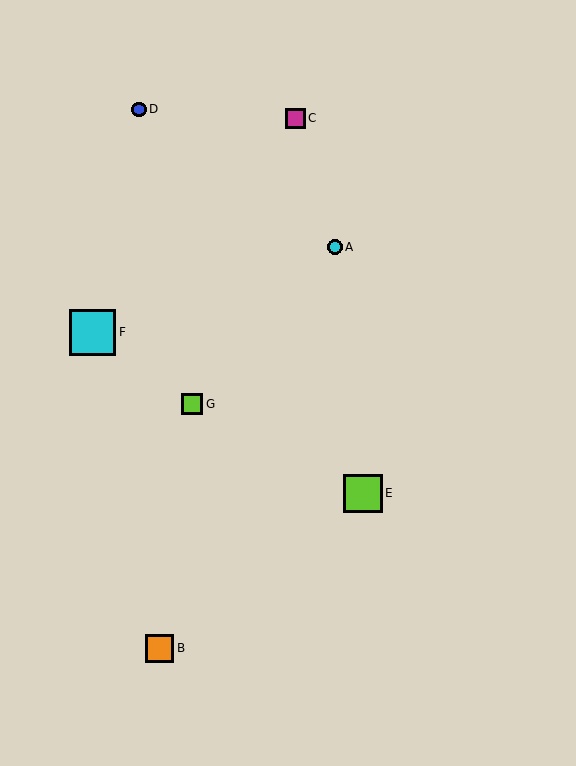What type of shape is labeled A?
Shape A is a cyan circle.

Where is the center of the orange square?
The center of the orange square is at (160, 648).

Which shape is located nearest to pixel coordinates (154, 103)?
The blue circle (labeled D) at (139, 109) is nearest to that location.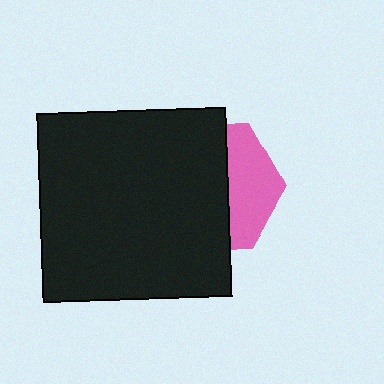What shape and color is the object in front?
The object in front is a black square.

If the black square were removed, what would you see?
You would see the complete pink hexagon.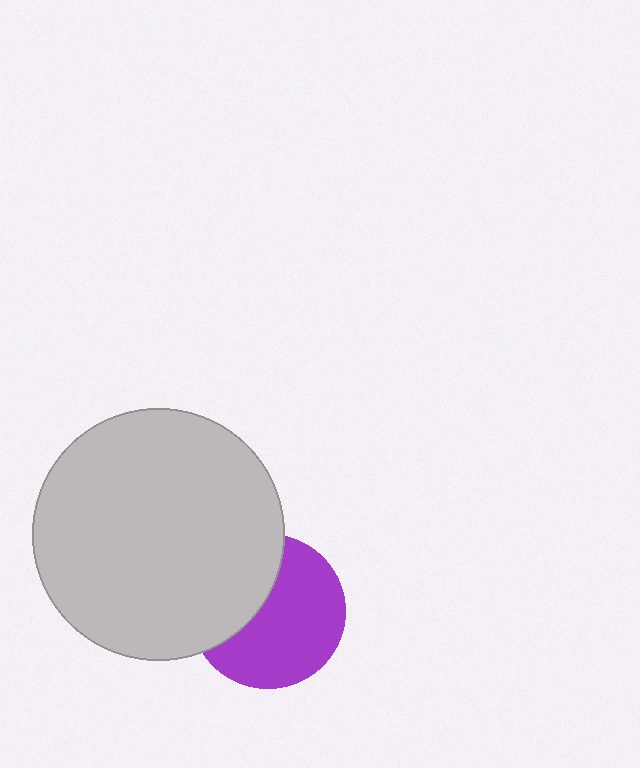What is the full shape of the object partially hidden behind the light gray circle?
The partially hidden object is a purple circle.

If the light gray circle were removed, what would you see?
You would see the complete purple circle.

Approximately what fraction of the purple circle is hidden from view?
Roughly 38% of the purple circle is hidden behind the light gray circle.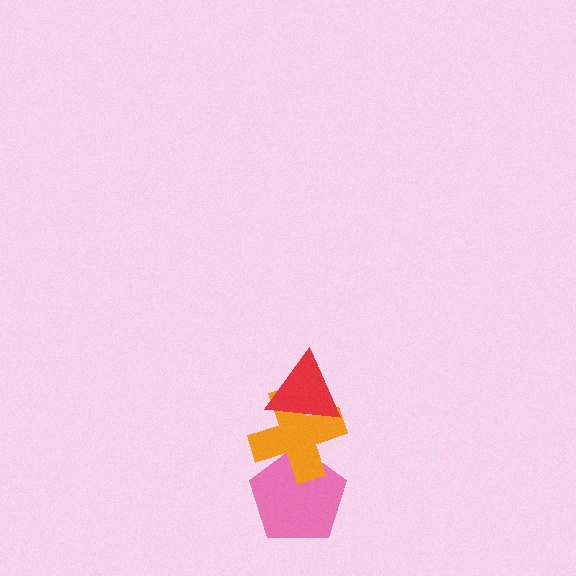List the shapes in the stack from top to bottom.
From top to bottom: the red triangle, the orange cross, the pink pentagon.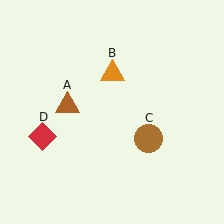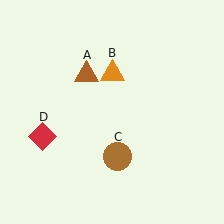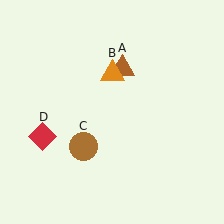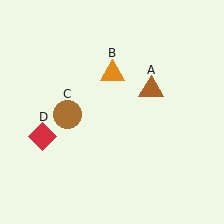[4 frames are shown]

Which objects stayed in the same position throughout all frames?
Orange triangle (object B) and red diamond (object D) remained stationary.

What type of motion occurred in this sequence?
The brown triangle (object A), brown circle (object C) rotated clockwise around the center of the scene.